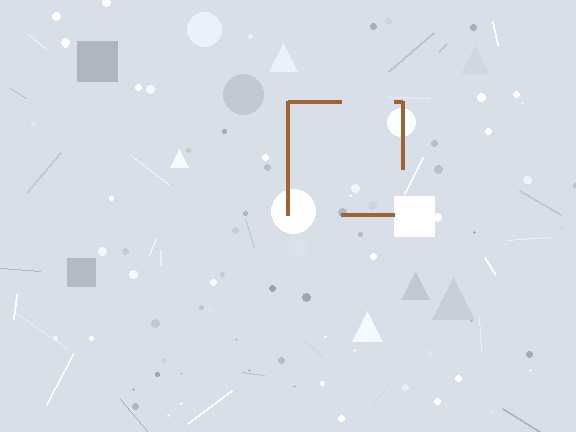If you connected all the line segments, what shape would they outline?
They would outline a square.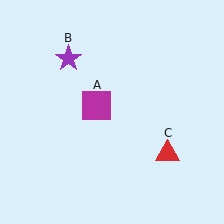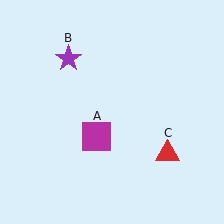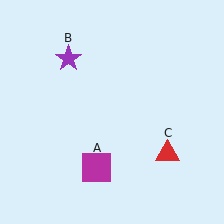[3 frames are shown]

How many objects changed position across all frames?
1 object changed position: magenta square (object A).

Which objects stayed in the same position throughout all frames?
Purple star (object B) and red triangle (object C) remained stationary.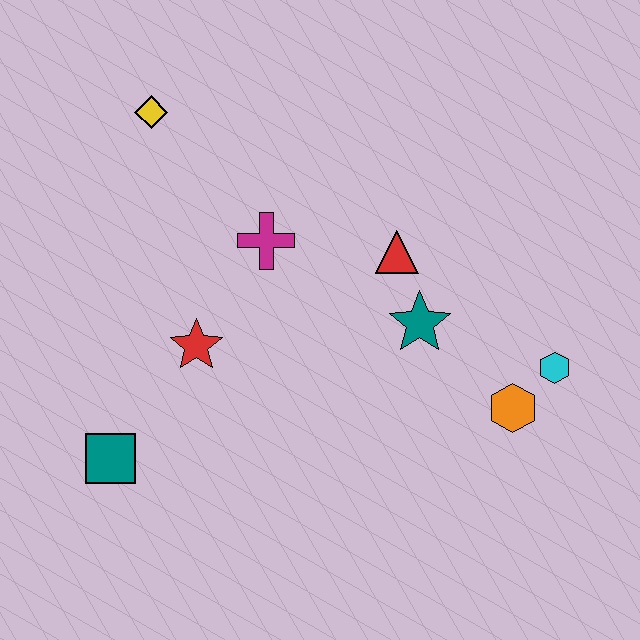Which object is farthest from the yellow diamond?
The cyan hexagon is farthest from the yellow diamond.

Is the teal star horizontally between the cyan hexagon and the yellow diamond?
Yes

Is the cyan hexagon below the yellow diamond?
Yes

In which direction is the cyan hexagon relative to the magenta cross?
The cyan hexagon is to the right of the magenta cross.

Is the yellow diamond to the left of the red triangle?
Yes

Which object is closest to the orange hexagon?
The cyan hexagon is closest to the orange hexagon.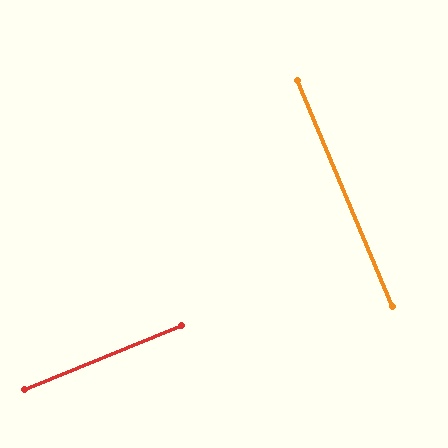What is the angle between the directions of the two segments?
Approximately 89 degrees.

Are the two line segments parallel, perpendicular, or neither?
Perpendicular — they meet at approximately 89°.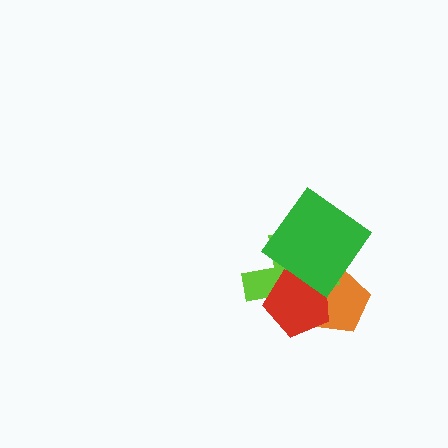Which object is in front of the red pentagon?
The green diamond is in front of the red pentagon.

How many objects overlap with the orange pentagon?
3 objects overlap with the orange pentagon.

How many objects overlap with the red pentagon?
3 objects overlap with the red pentagon.